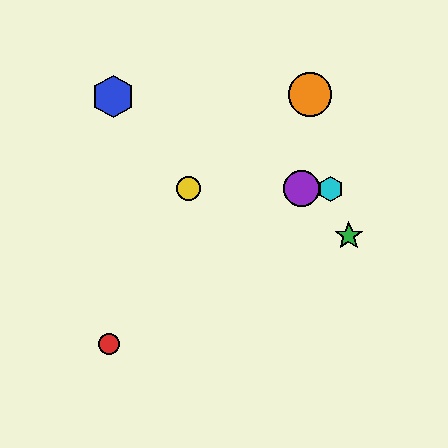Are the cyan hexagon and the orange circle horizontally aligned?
No, the cyan hexagon is at y≈189 and the orange circle is at y≈94.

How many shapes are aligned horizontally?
3 shapes (the yellow circle, the purple circle, the cyan hexagon) are aligned horizontally.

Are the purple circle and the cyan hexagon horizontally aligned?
Yes, both are at y≈189.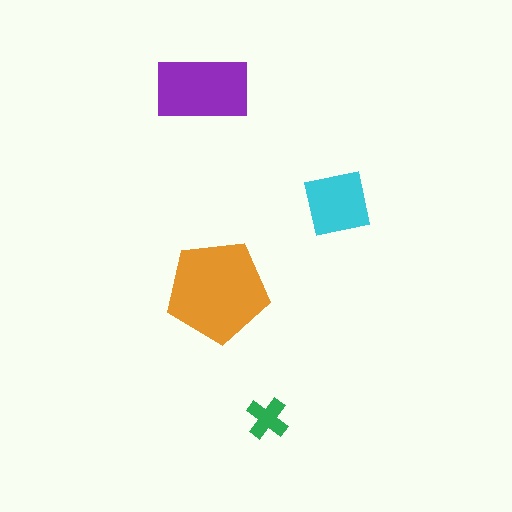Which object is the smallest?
The green cross.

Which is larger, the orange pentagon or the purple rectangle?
The orange pentagon.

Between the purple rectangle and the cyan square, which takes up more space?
The purple rectangle.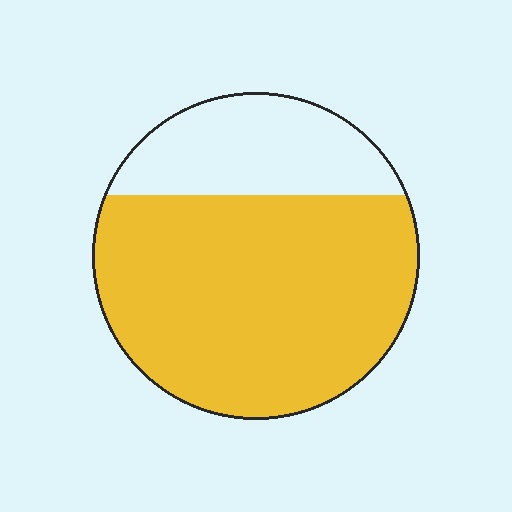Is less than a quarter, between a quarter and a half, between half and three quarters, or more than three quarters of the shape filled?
Between half and three quarters.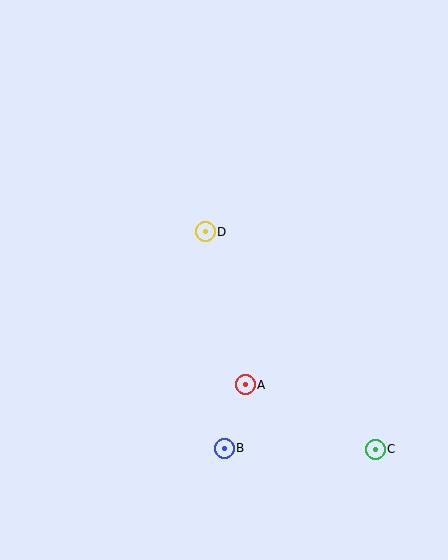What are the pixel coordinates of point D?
Point D is at (205, 232).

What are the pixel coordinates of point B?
Point B is at (224, 448).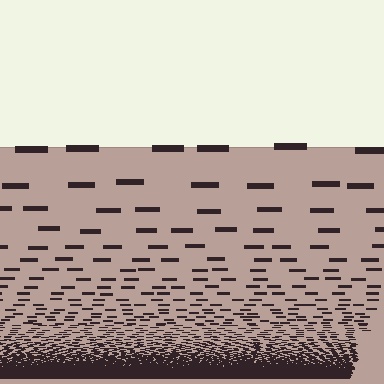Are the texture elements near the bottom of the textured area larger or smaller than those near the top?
Smaller. The gradient is inverted — elements near the bottom are smaller and denser.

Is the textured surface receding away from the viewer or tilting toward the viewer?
The surface appears to tilt toward the viewer. Texture elements get larger and sparser toward the top.